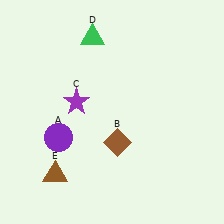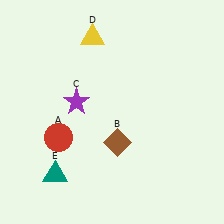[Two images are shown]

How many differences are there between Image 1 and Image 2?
There are 3 differences between the two images.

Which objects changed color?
A changed from purple to red. D changed from green to yellow. E changed from brown to teal.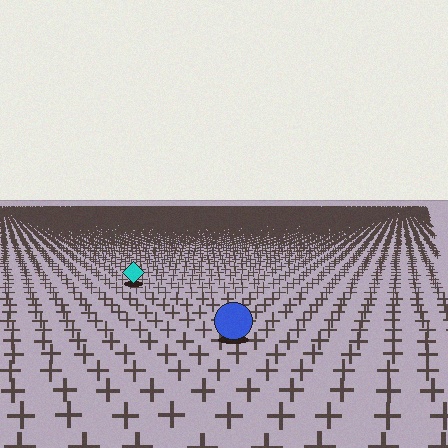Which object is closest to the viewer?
The blue circle is closest. The texture marks near it are larger and more spread out.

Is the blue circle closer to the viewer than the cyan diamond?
Yes. The blue circle is closer — you can tell from the texture gradient: the ground texture is coarser near it.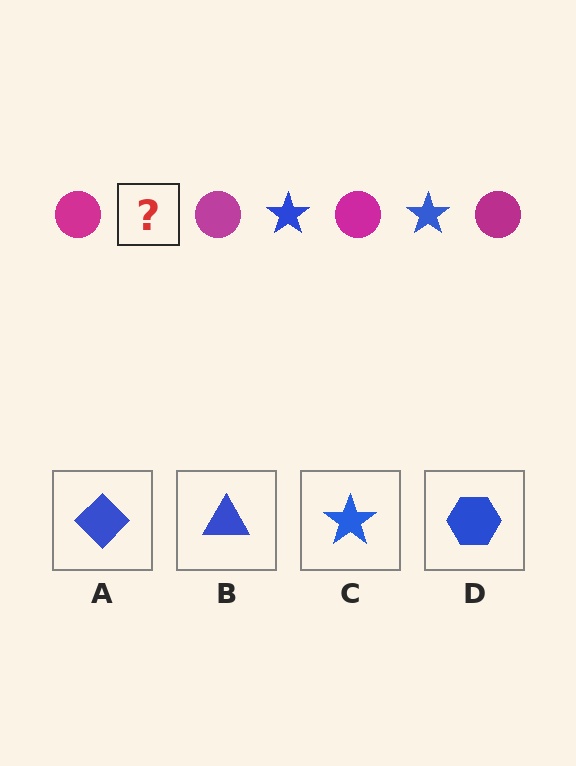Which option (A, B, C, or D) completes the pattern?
C.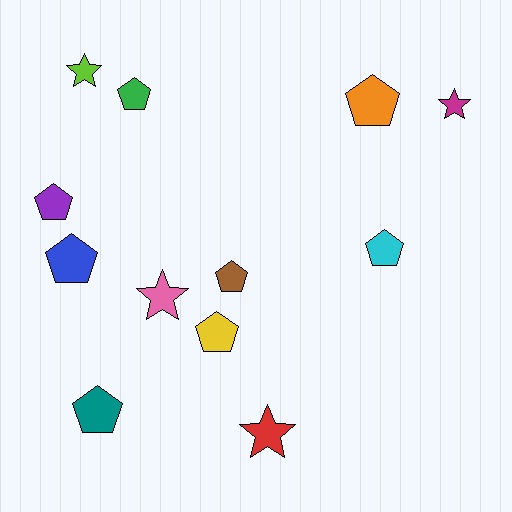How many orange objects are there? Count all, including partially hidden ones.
There is 1 orange object.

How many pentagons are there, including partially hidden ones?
There are 8 pentagons.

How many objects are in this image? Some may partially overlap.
There are 12 objects.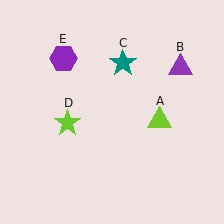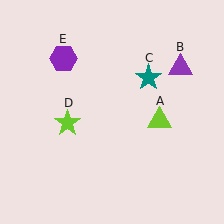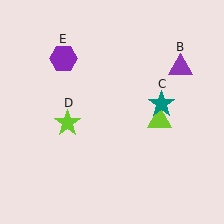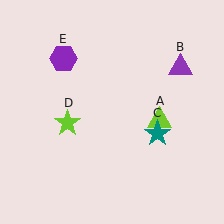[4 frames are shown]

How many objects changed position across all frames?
1 object changed position: teal star (object C).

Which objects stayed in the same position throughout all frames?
Lime triangle (object A) and purple triangle (object B) and lime star (object D) and purple hexagon (object E) remained stationary.